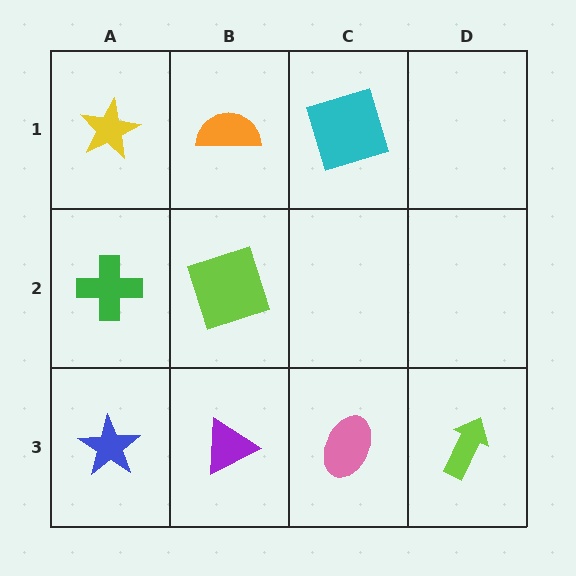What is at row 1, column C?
A cyan square.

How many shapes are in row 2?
2 shapes.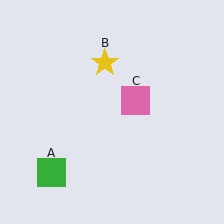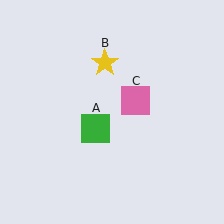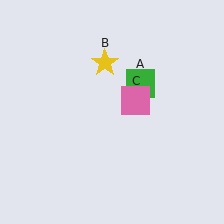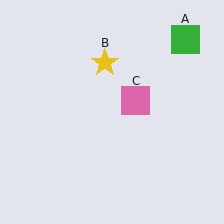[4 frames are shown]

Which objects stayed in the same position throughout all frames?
Yellow star (object B) and pink square (object C) remained stationary.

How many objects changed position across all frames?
1 object changed position: green square (object A).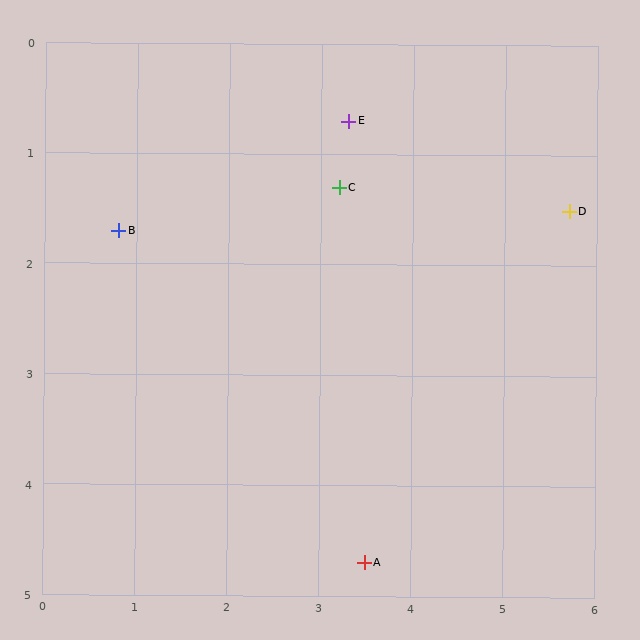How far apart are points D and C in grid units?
Points D and C are about 2.5 grid units apart.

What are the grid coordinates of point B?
Point B is at approximately (0.8, 1.7).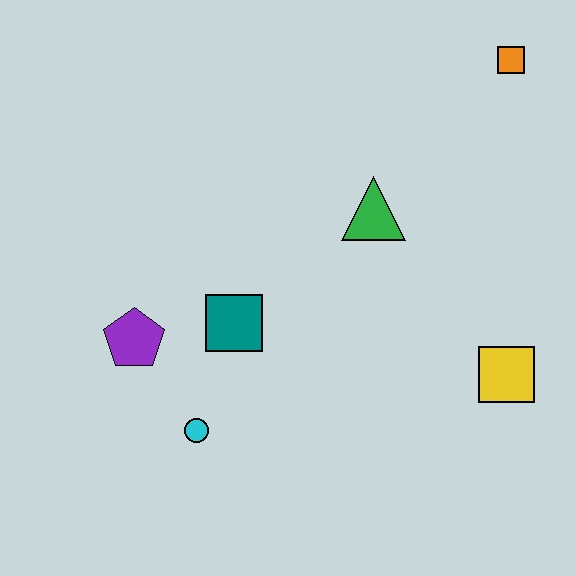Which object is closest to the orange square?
The green triangle is closest to the orange square.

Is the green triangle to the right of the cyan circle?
Yes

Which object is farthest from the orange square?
The cyan circle is farthest from the orange square.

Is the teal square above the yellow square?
Yes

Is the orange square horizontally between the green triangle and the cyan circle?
No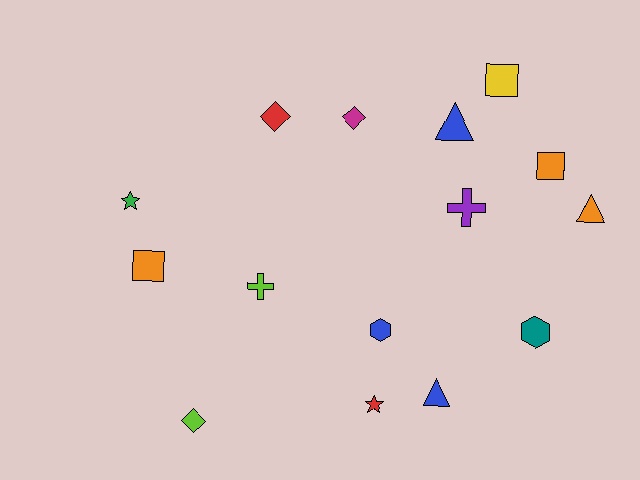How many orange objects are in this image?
There are 3 orange objects.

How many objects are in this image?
There are 15 objects.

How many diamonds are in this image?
There are 3 diamonds.